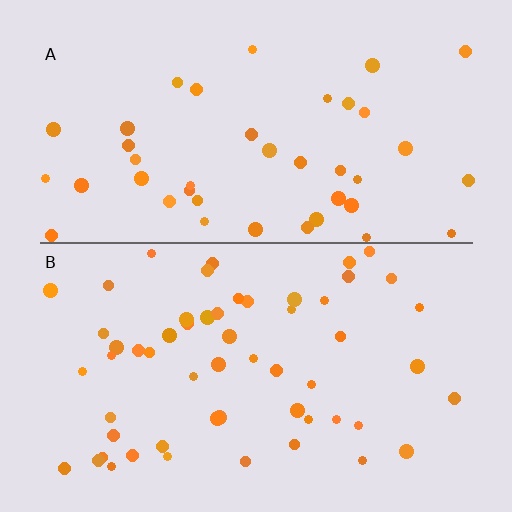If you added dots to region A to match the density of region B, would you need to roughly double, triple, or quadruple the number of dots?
Approximately double.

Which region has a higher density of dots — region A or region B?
B (the bottom).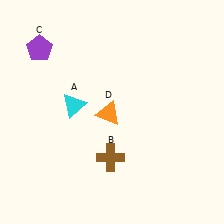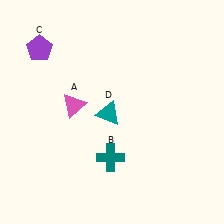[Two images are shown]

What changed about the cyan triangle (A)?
In Image 1, A is cyan. In Image 2, it changed to pink.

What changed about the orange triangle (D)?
In Image 1, D is orange. In Image 2, it changed to teal.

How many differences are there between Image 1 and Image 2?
There are 3 differences between the two images.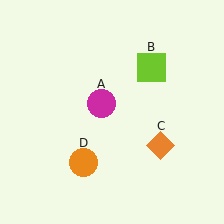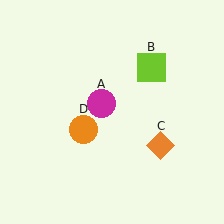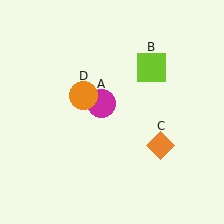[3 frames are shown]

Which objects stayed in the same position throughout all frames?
Magenta circle (object A) and lime square (object B) and orange diamond (object C) remained stationary.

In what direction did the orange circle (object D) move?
The orange circle (object D) moved up.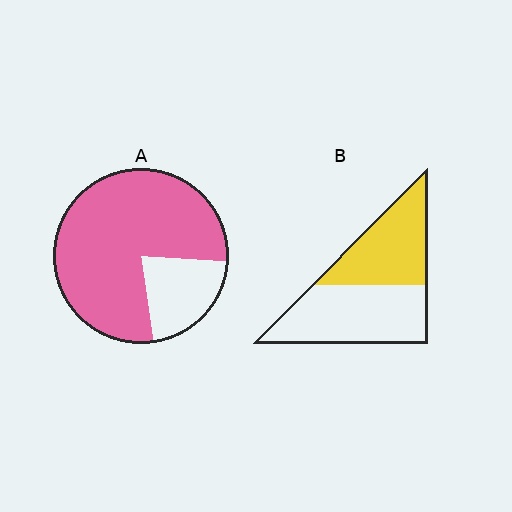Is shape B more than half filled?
No.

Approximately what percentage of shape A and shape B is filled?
A is approximately 80% and B is approximately 45%.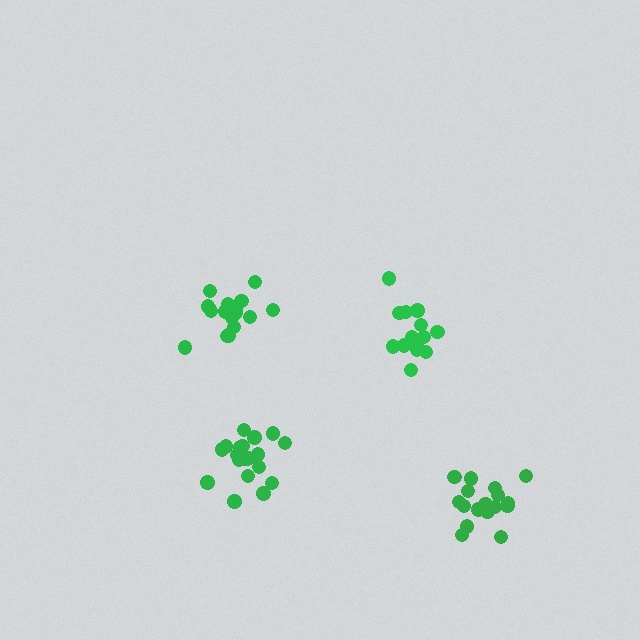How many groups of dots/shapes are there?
There are 4 groups.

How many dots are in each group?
Group 1: 15 dots, Group 2: 20 dots, Group 3: 17 dots, Group 4: 18 dots (70 total).